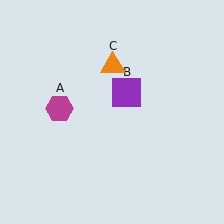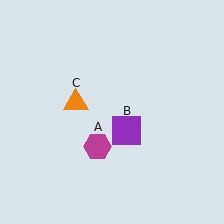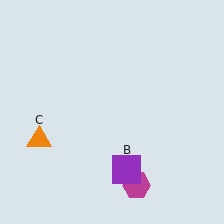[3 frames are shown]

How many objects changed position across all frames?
3 objects changed position: magenta hexagon (object A), purple square (object B), orange triangle (object C).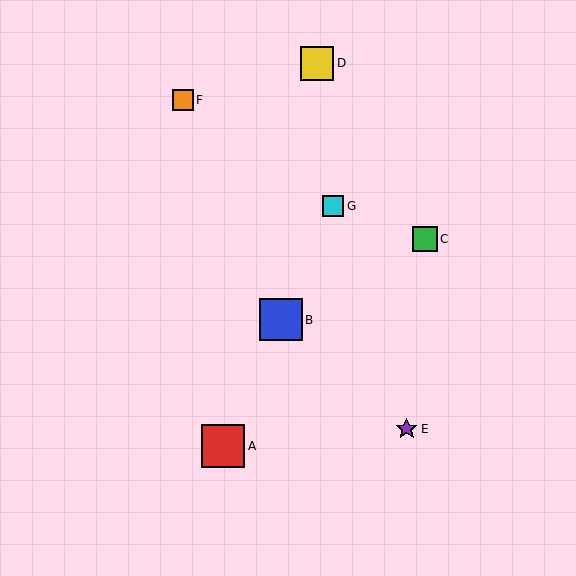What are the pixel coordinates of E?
Object E is at (407, 429).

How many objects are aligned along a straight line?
3 objects (A, B, G) are aligned along a straight line.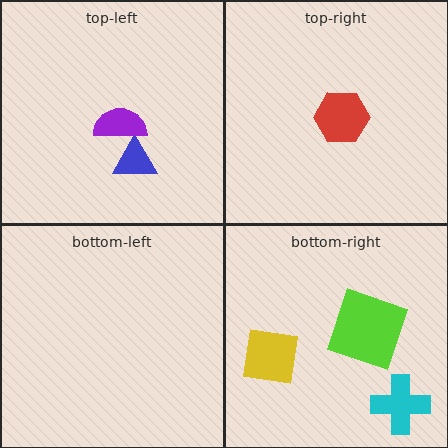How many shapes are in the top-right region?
1.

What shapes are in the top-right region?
The red hexagon.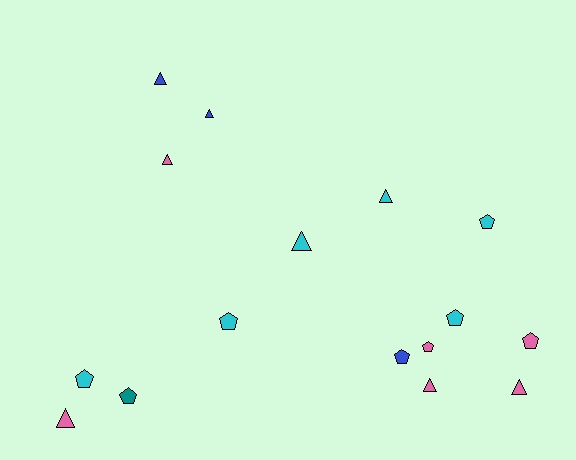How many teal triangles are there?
There are no teal triangles.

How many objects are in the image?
There are 16 objects.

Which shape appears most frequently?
Pentagon, with 8 objects.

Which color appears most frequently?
Pink, with 6 objects.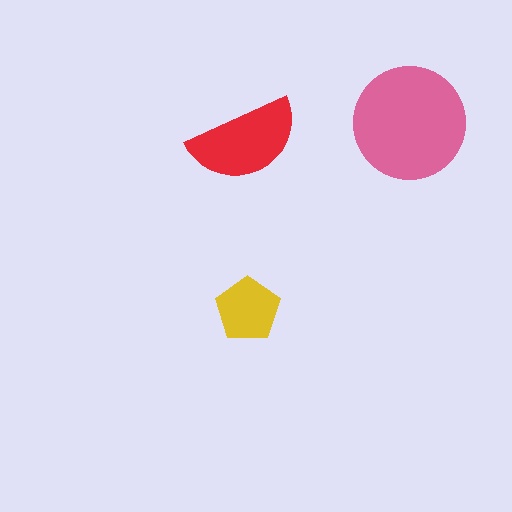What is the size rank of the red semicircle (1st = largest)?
2nd.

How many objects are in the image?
There are 3 objects in the image.